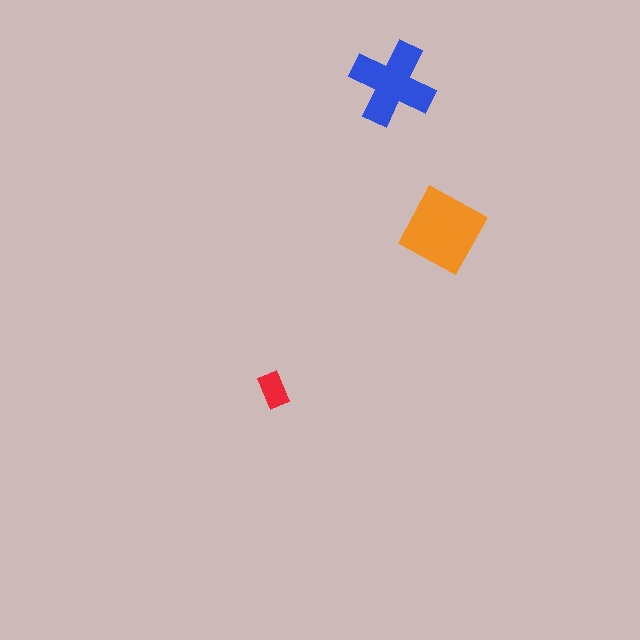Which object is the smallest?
The red rectangle.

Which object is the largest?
The orange square.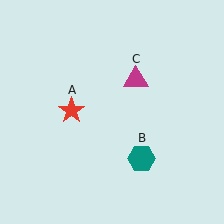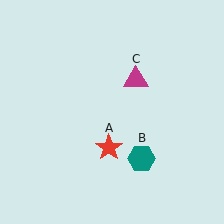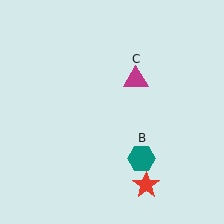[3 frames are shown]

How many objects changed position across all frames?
1 object changed position: red star (object A).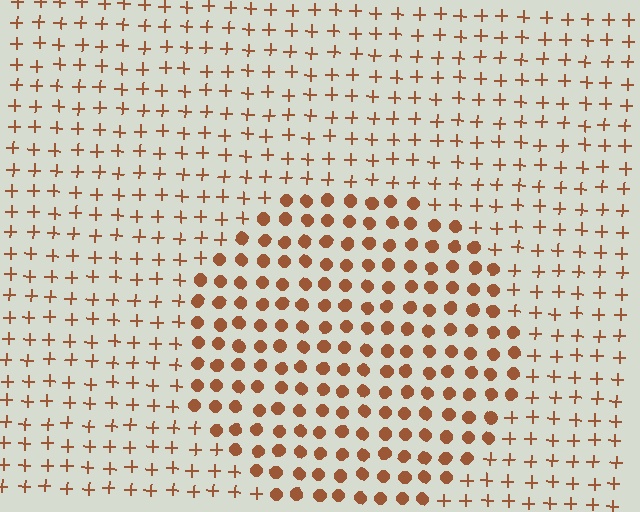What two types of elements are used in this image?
The image uses circles inside the circle region and plus signs outside it.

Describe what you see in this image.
The image is filled with small brown elements arranged in a uniform grid. A circle-shaped region contains circles, while the surrounding area contains plus signs. The boundary is defined purely by the change in element shape.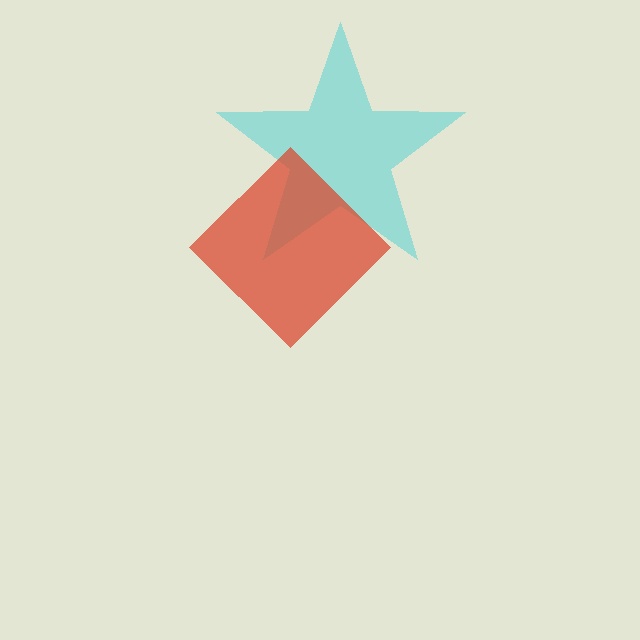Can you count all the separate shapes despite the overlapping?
Yes, there are 2 separate shapes.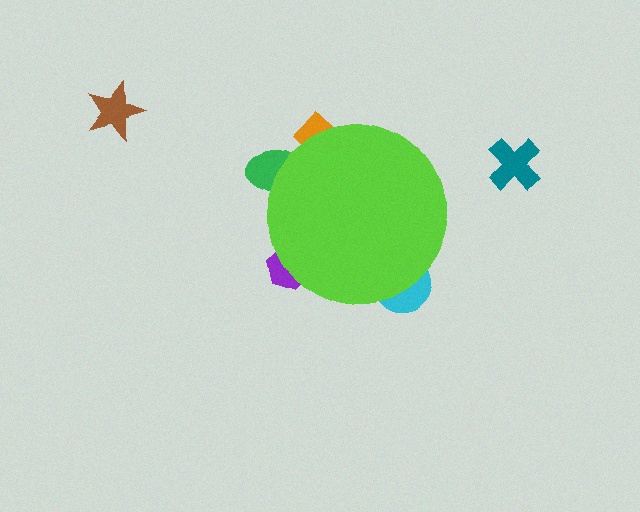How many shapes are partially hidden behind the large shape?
4 shapes are partially hidden.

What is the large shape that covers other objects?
A lime circle.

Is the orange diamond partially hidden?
Yes, the orange diamond is partially hidden behind the lime circle.